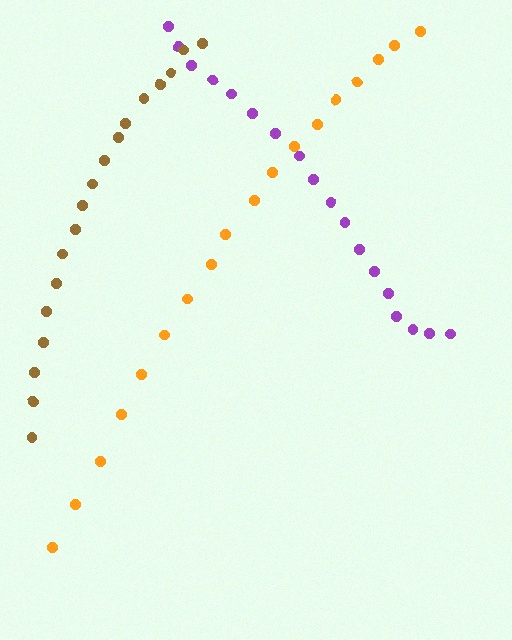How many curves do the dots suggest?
There are 3 distinct paths.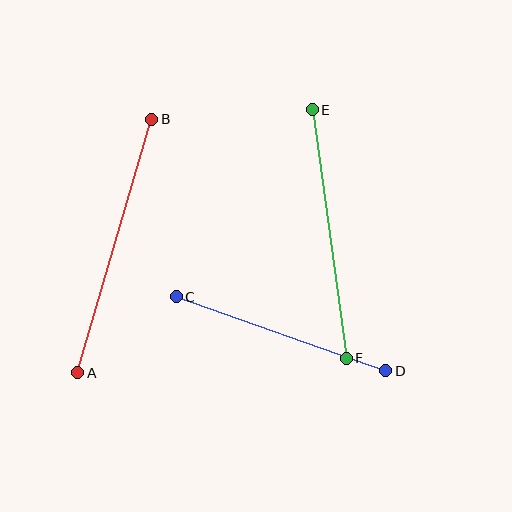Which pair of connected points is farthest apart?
Points A and B are farthest apart.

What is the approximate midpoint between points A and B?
The midpoint is at approximately (115, 246) pixels.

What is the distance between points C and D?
The distance is approximately 222 pixels.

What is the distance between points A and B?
The distance is approximately 264 pixels.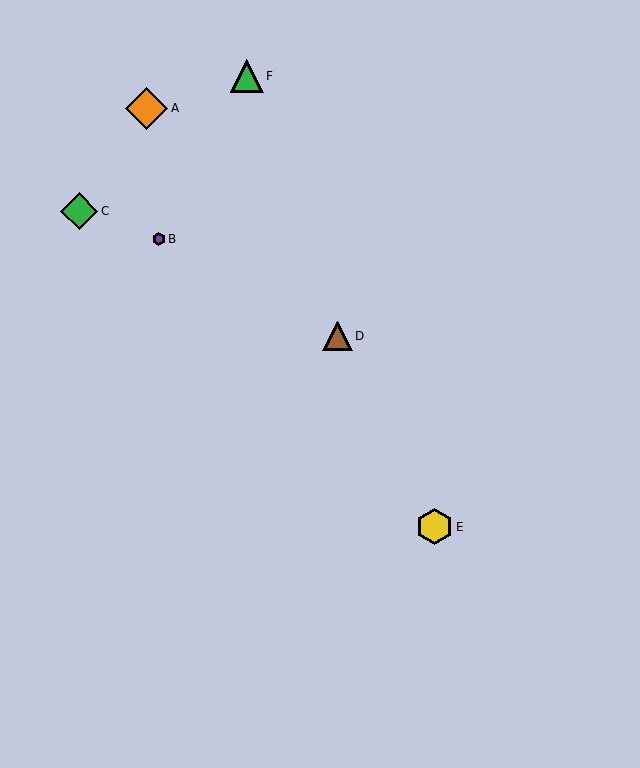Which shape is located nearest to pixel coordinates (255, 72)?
The green triangle (labeled F) at (247, 76) is nearest to that location.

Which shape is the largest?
The orange diamond (labeled A) is the largest.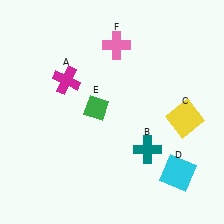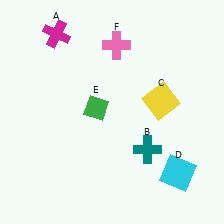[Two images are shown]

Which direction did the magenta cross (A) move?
The magenta cross (A) moved up.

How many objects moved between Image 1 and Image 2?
2 objects moved between the two images.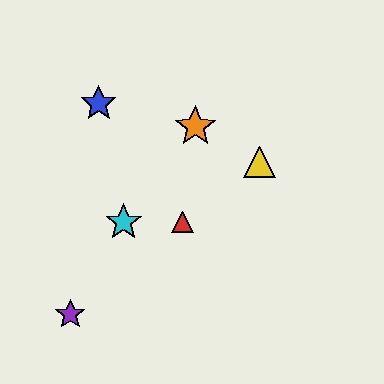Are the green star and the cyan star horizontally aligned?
Yes, both are at y≈222.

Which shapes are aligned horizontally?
The red triangle, the green star, the cyan star are aligned horizontally.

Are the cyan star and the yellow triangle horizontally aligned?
No, the cyan star is at y≈222 and the yellow triangle is at y≈162.